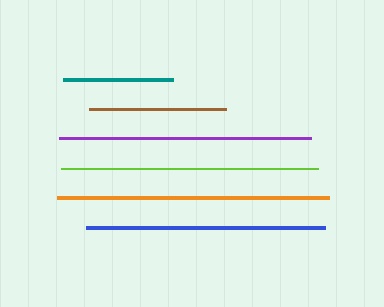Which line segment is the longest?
The orange line is the longest at approximately 272 pixels.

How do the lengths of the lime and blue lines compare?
The lime and blue lines are approximately the same length.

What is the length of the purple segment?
The purple segment is approximately 251 pixels long.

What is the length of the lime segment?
The lime segment is approximately 256 pixels long.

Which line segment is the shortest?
The teal line is the shortest at approximately 111 pixels.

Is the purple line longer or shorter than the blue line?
The purple line is longer than the blue line.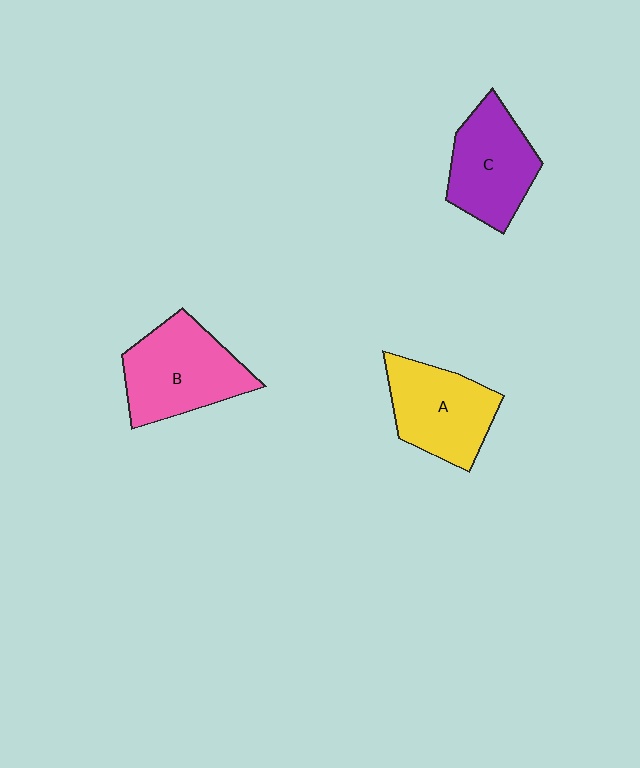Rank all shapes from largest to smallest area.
From largest to smallest: B (pink), A (yellow), C (purple).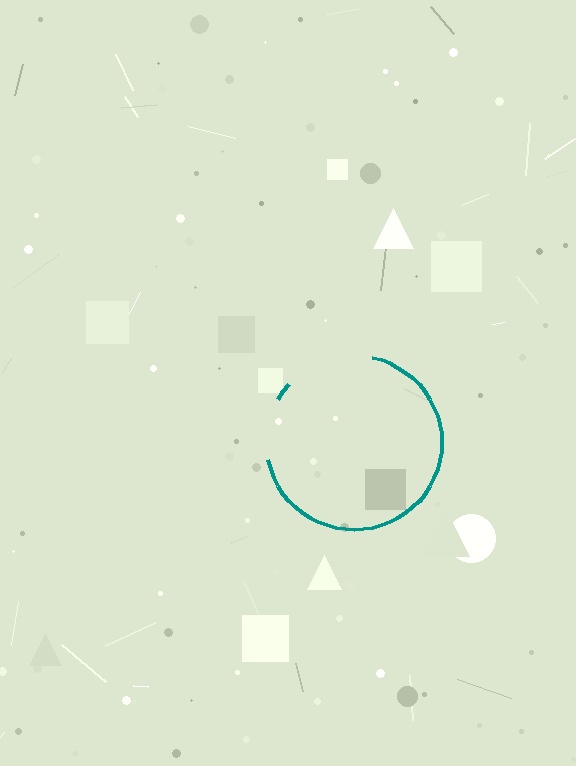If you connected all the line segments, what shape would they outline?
They would outline a circle.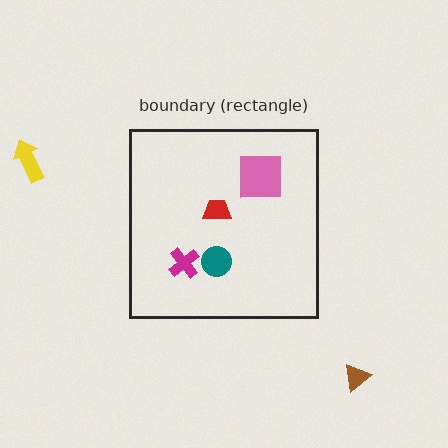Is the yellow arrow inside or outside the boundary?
Outside.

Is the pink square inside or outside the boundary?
Inside.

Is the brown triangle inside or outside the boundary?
Outside.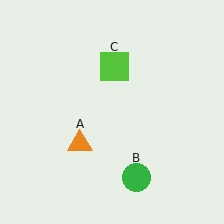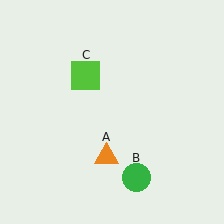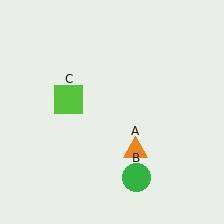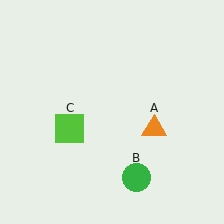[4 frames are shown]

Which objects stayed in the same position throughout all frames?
Green circle (object B) remained stationary.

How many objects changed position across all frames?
2 objects changed position: orange triangle (object A), lime square (object C).